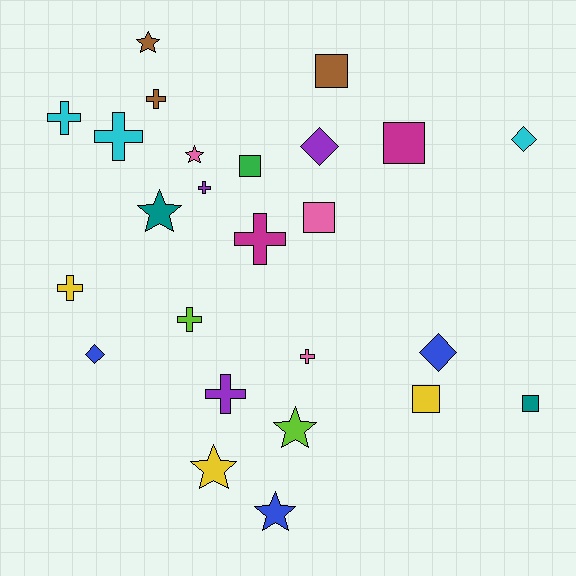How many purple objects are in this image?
There are 3 purple objects.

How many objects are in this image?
There are 25 objects.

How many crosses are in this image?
There are 9 crosses.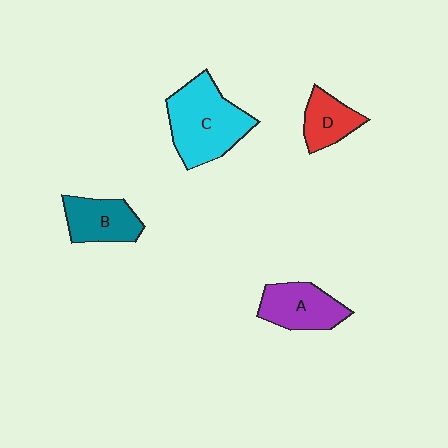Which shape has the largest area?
Shape C (cyan).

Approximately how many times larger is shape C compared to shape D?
Approximately 2.1 times.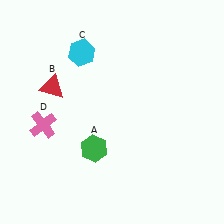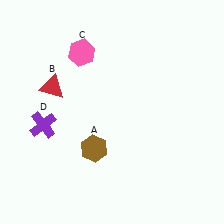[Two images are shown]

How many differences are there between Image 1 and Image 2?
There are 3 differences between the two images.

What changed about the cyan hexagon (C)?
In Image 1, C is cyan. In Image 2, it changed to pink.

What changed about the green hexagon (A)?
In Image 1, A is green. In Image 2, it changed to brown.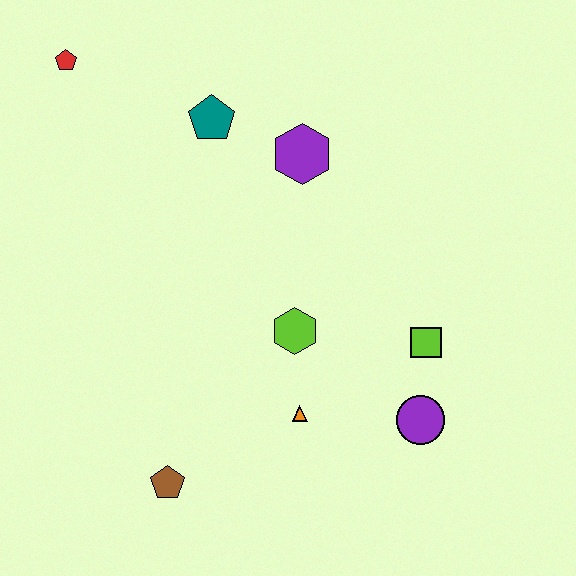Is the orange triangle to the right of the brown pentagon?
Yes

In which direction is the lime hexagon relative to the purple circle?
The lime hexagon is to the left of the purple circle.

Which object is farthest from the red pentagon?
The purple circle is farthest from the red pentagon.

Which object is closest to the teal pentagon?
The purple hexagon is closest to the teal pentagon.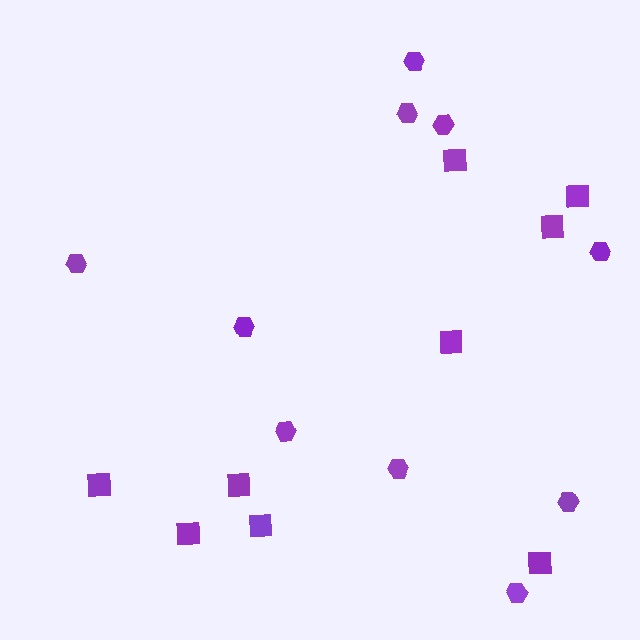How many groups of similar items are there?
There are 2 groups: one group of hexagons (10) and one group of squares (9).